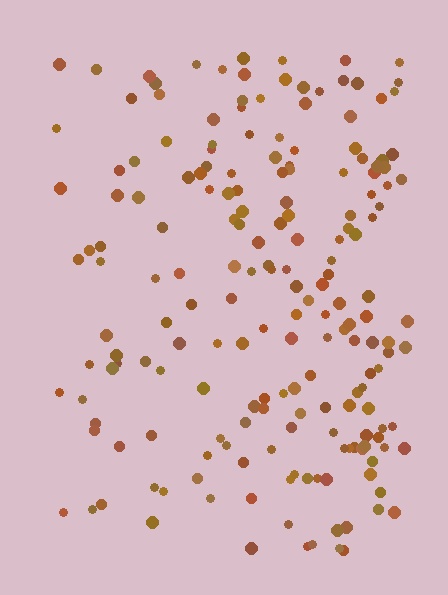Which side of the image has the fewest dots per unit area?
The left.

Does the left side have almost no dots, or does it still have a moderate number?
Still a moderate number, just noticeably fewer than the right.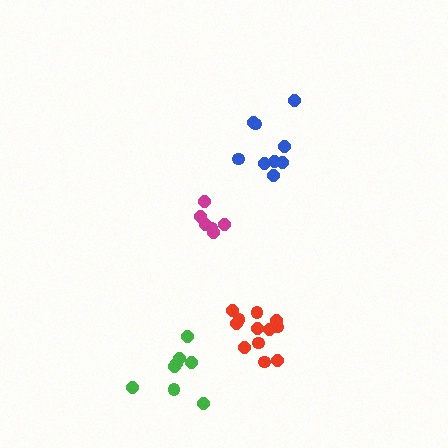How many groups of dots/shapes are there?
There are 4 groups.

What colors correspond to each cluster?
The clusters are colored: magenta, blue, red, green.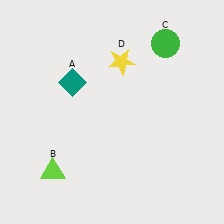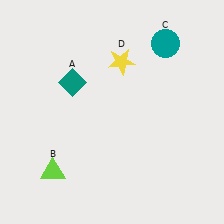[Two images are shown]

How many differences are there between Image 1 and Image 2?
There is 1 difference between the two images.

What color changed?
The circle (C) changed from green in Image 1 to teal in Image 2.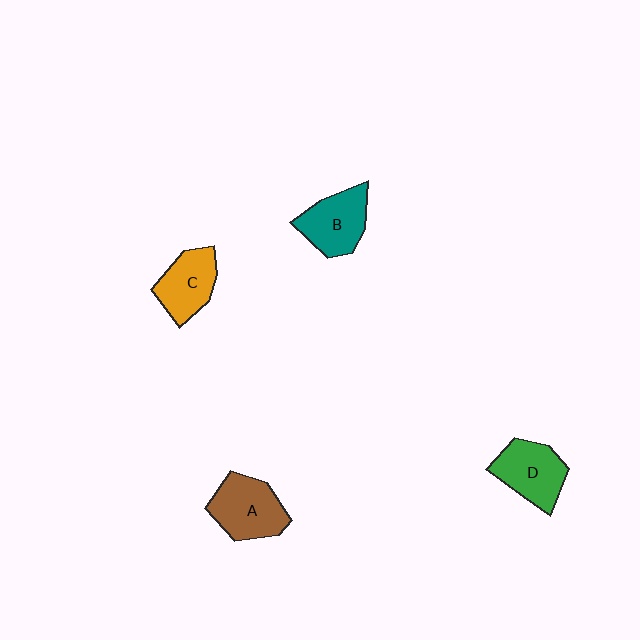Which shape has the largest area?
Shape A (brown).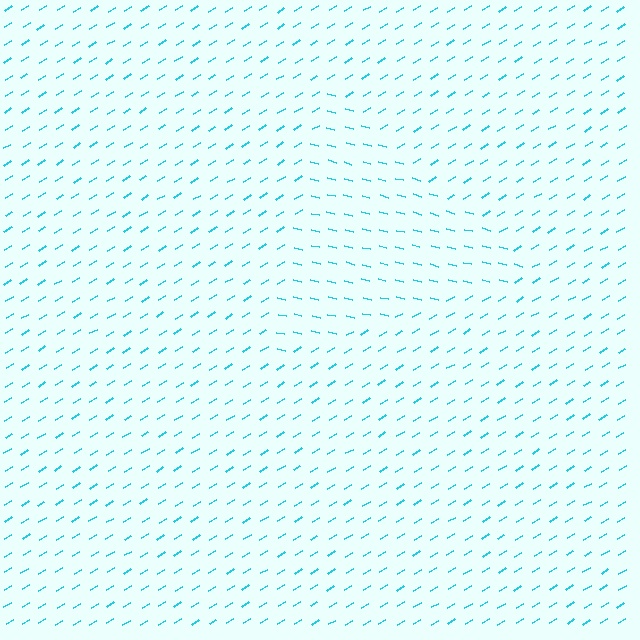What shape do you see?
I see a triangle.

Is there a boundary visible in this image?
Yes, there is a texture boundary formed by a change in line orientation.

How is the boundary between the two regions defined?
The boundary is defined purely by a change in line orientation (approximately 45 degrees difference). All lines are the same color and thickness.